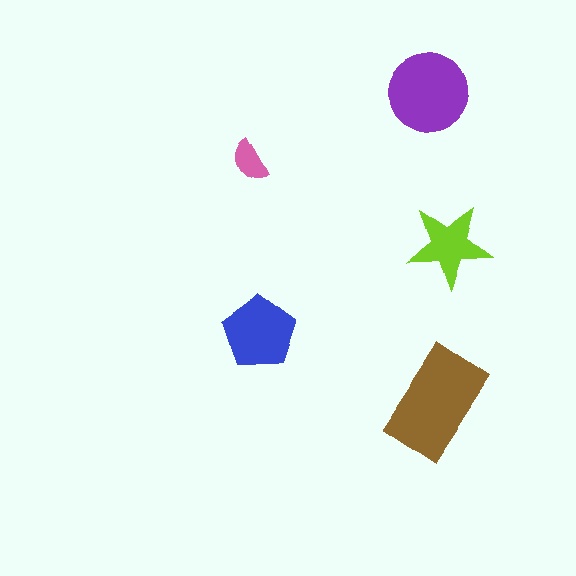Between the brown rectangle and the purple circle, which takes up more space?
The brown rectangle.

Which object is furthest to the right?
The lime star is rightmost.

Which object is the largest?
The brown rectangle.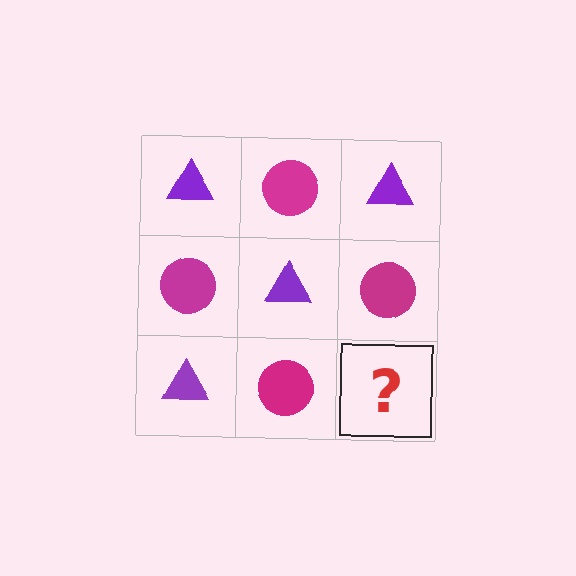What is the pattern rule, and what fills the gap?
The rule is that it alternates purple triangle and magenta circle in a checkerboard pattern. The gap should be filled with a purple triangle.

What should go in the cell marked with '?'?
The missing cell should contain a purple triangle.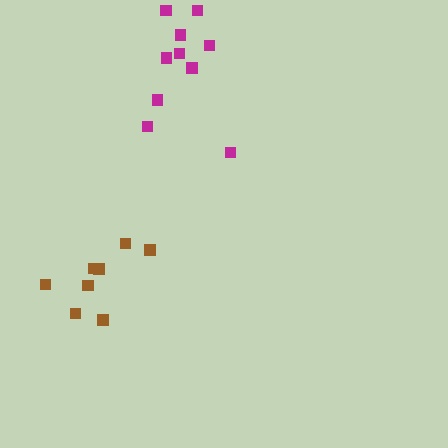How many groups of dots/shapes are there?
There are 2 groups.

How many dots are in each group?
Group 1: 8 dots, Group 2: 10 dots (18 total).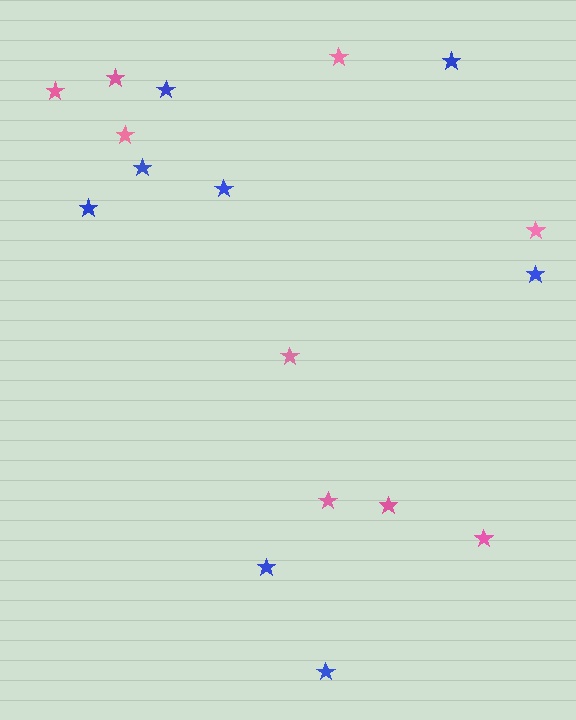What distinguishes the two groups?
There are 2 groups: one group of blue stars (8) and one group of pink stars (9).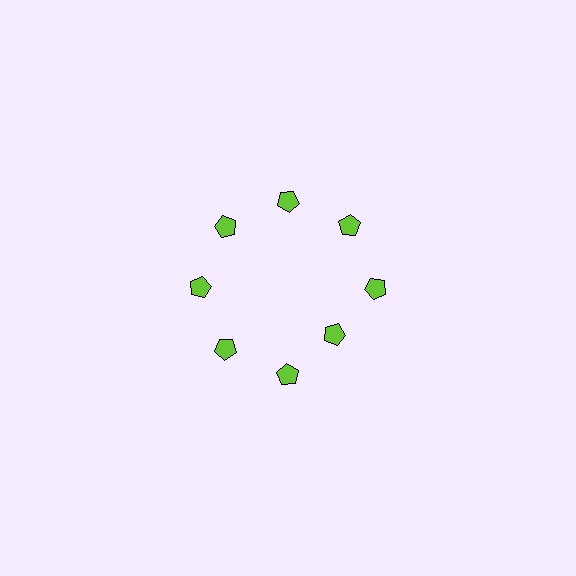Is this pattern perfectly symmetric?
No. The 8 lime pentagons are arranged in a ring, but one element near the 4 o'clock position is pulled inward toward the center, breaking the 8-fold rotational symmetry.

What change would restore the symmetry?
The symmetry would be restored by moving it outward, back onto the ring so that all 8 pentagons sit at equal angles and equal distance from the center.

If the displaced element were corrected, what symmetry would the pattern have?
It would have 8-fold rotational symmetry — the pattern would map onto itself every 45 degrees.